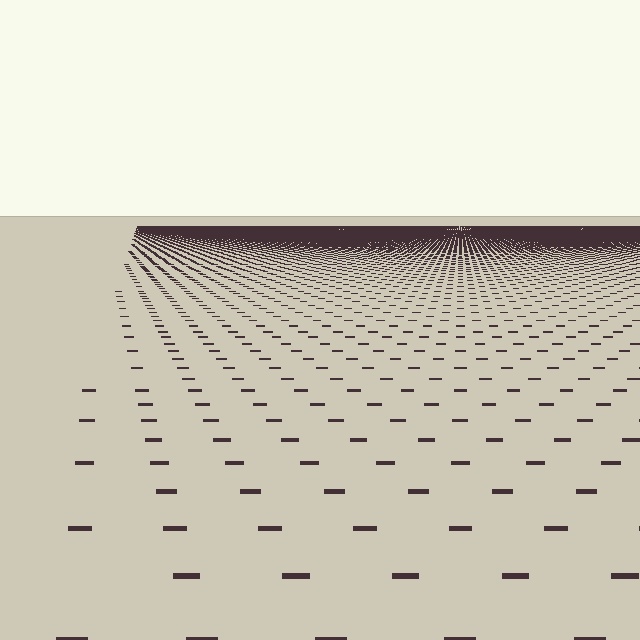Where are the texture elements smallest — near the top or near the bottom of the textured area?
Near the top.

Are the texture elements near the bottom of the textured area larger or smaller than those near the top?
Larger. Near the bottom, elements are closer to the viewer and appear at a bigger on-screen size.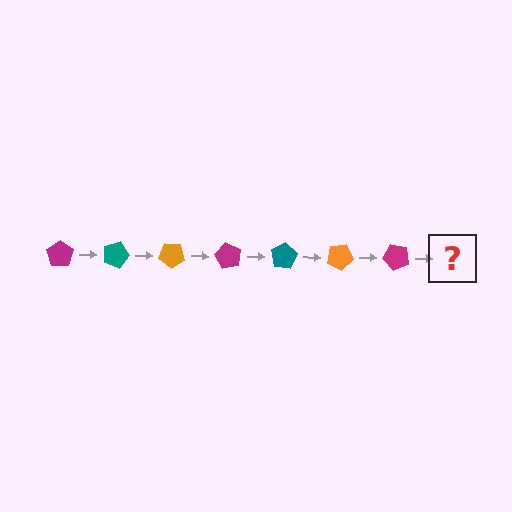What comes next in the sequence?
The next element should be a teal pentagon, rotated 140 degrees from the start.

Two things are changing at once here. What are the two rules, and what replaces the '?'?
The two rules are that it rotates 20 degrees each step and the color cycles through magenta, teal, and orange. The '?' should be a teal pentagon, rotated 140 degrees from the start.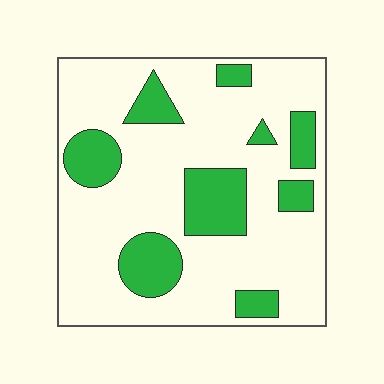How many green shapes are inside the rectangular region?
9.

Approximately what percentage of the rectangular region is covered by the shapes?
Approximately 25%.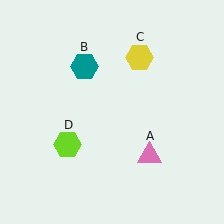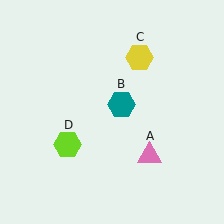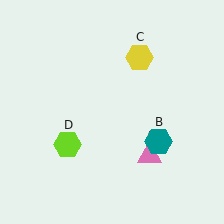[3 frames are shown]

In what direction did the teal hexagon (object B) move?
The teal hexagon (object B) moved down and to the right.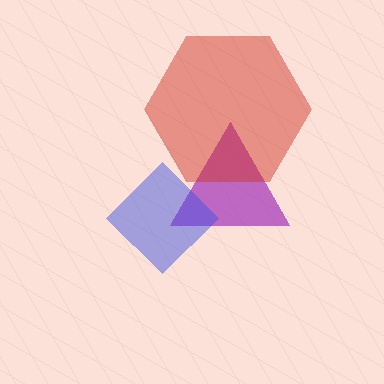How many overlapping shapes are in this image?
There are 3 overlapping shapes in the image.